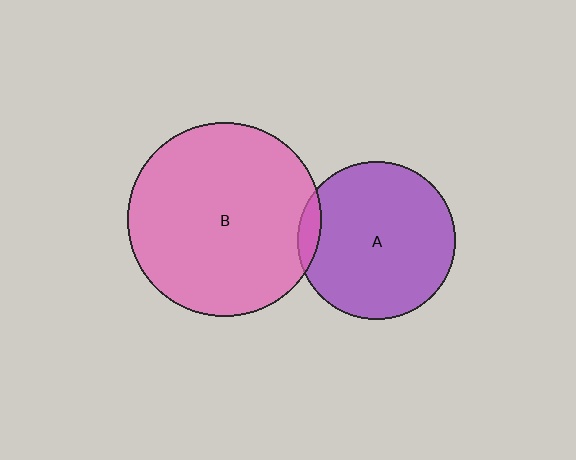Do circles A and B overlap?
Yes.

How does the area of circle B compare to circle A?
Approximately 1.5 times.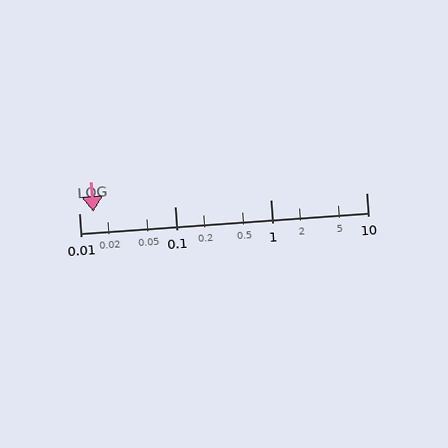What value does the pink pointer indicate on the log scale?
The pointer indicates approximately 0.014.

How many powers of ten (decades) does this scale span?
The scale spans 3 decades, from 0.01 to 10.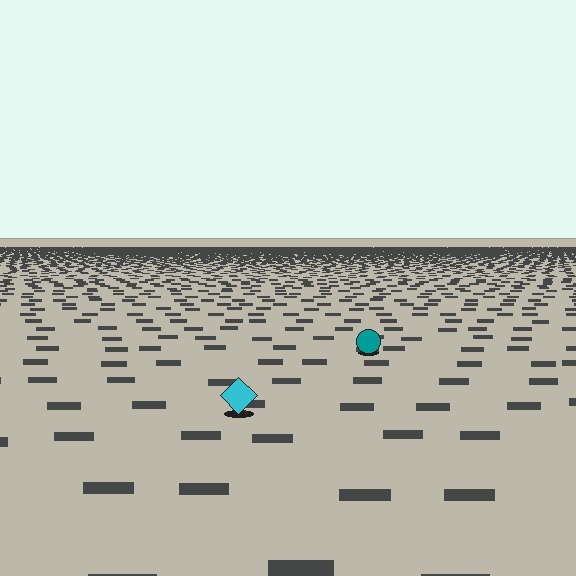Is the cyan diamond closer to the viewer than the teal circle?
Yes. The cyan diamond is closer — you can tell from the texture gradient: the ground texture is coarser near it.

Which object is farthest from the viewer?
The teal circle is farthest from the viewer. It appears smaller and the ground texture around it is denser.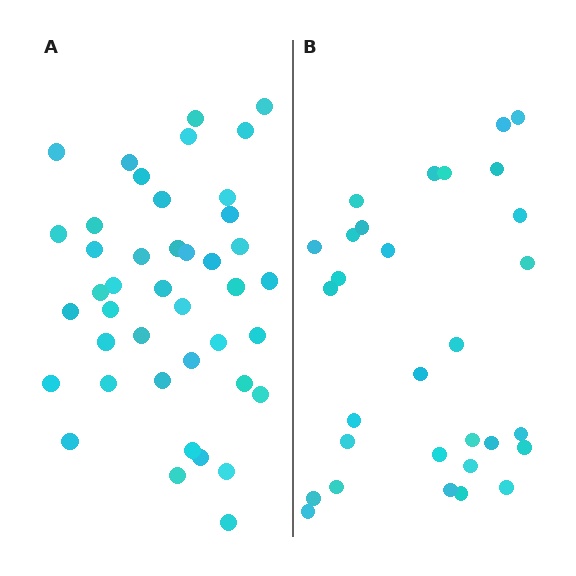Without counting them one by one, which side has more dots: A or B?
Region A (the left region) has more dots.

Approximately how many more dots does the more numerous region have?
Region A has roughly 12 or so more dots than region B.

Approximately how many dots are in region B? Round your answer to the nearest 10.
About 30 dots.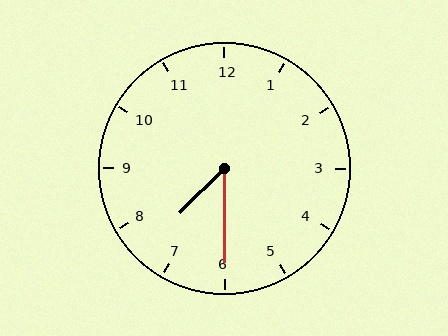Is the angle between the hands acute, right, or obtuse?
It is acute.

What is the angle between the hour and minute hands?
Approximately 45 degrees.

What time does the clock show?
7:30.